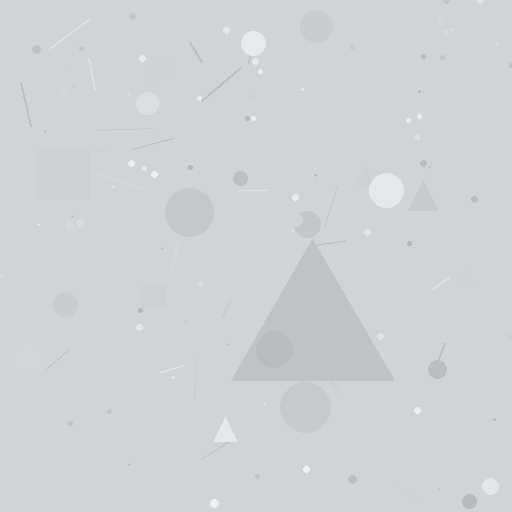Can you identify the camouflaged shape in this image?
The camouflaged shape is a triangle.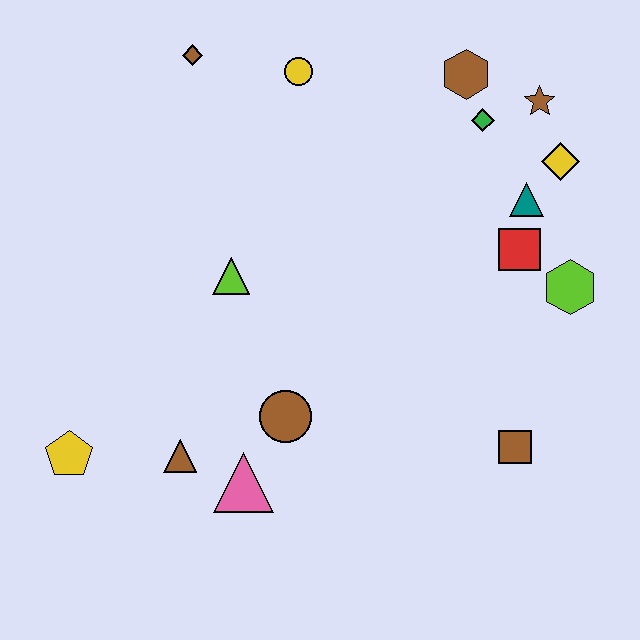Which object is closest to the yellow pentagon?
The brown triangle is closest to the yellow pentagon.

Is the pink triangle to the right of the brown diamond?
Yes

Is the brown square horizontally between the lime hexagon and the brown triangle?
Yes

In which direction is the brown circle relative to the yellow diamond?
The brown circle is to the left of the yellow diamond.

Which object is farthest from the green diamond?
The yellow pentagon is farthest from the green diamond.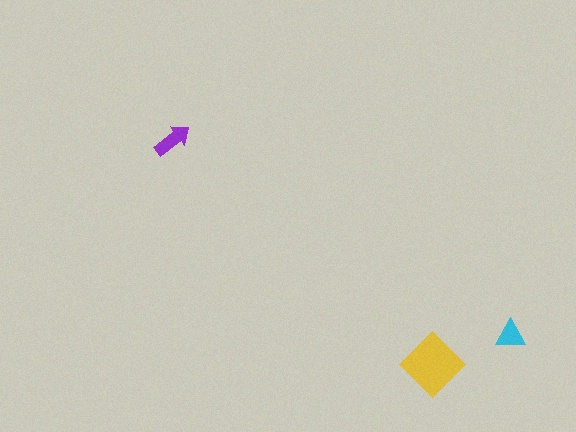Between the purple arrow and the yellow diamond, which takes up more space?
The yellow diamond.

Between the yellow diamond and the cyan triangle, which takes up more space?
The yellow diamond.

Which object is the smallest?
The cyan triangle.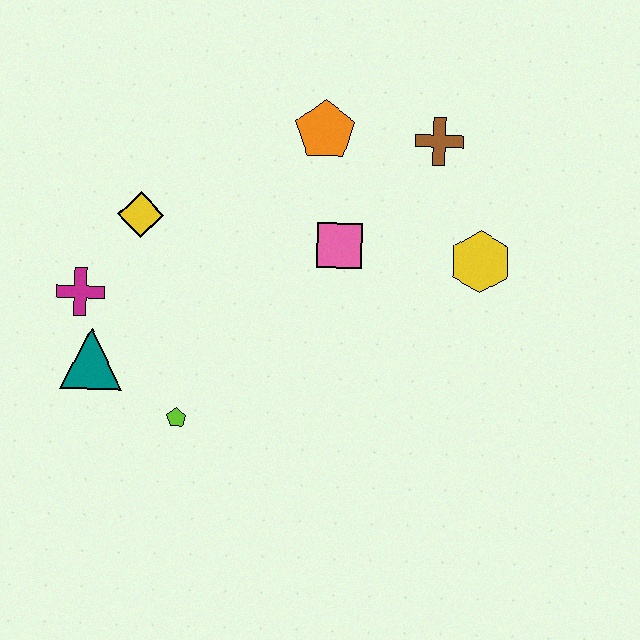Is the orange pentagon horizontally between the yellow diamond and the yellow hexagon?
Yes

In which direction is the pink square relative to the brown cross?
The pink square is below the brown cross.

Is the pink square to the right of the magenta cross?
Yes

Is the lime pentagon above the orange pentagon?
No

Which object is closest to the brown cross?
The orange pentagon is closest to the brown cross.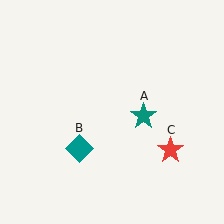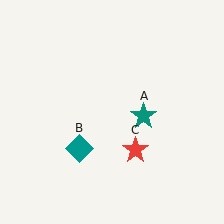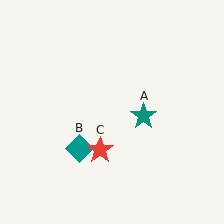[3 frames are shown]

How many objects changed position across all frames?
1 object changed position: red star (object C).